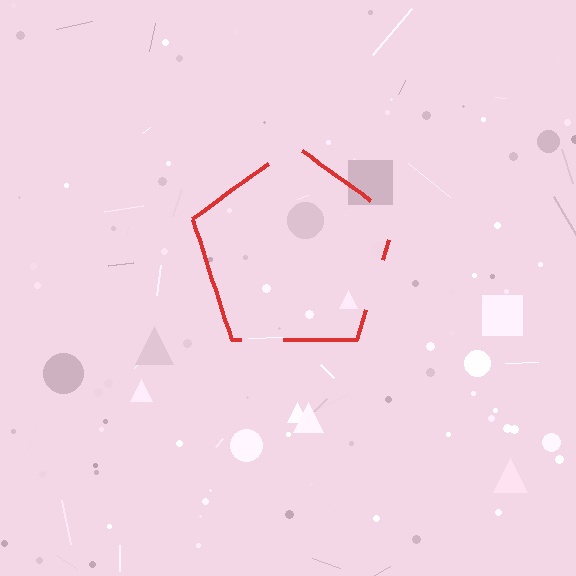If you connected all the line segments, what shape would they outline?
They would outline a pentagon.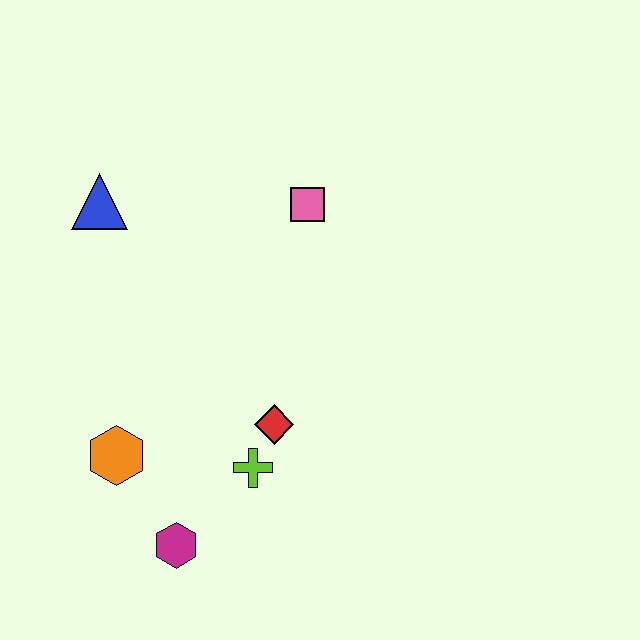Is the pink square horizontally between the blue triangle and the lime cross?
No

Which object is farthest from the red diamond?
The blue triangle is farthest from the red diamond.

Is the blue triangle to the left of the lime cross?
Yes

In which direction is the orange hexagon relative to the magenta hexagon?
The orange hexagon is above the magenta hexagon.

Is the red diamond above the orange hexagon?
Yes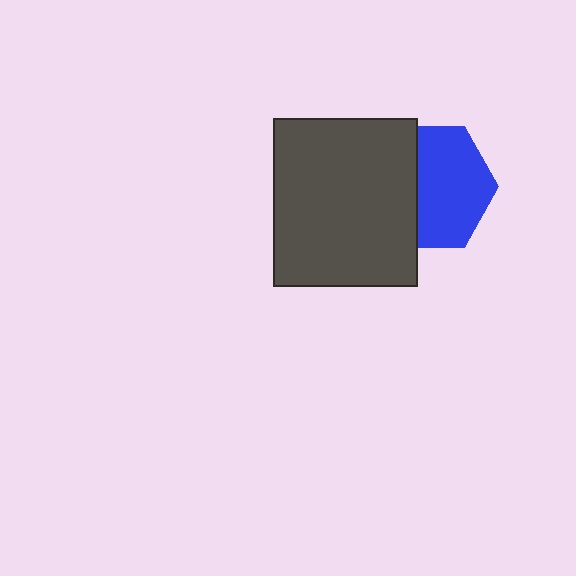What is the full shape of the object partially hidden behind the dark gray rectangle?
The partially hidden object is a blue hexagon.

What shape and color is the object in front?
The object in front is a dark gray rectangle.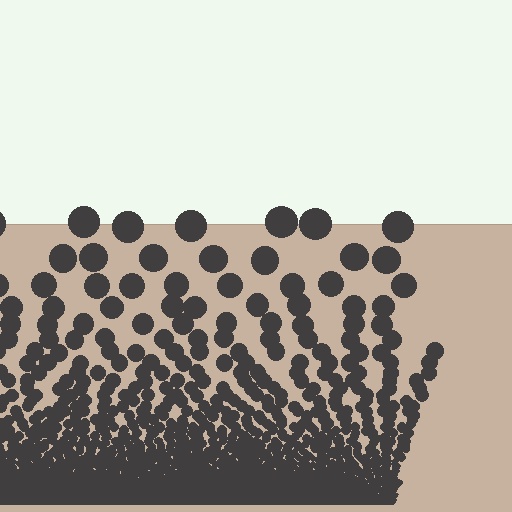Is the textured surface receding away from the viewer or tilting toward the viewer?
The surface appears to tilt toward the viewer. Texture elements get larger and sparser toward the top.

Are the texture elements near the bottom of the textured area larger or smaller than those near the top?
Smaller. The gradient is inverted — elements near the bottom are smaller and denser.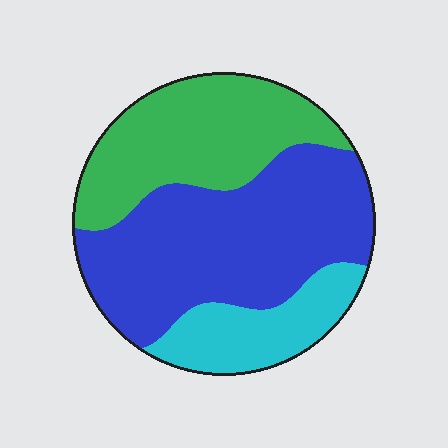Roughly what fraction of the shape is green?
Green covers 33% of the shape.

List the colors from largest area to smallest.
From largest to smallest: blue, green, cyan.